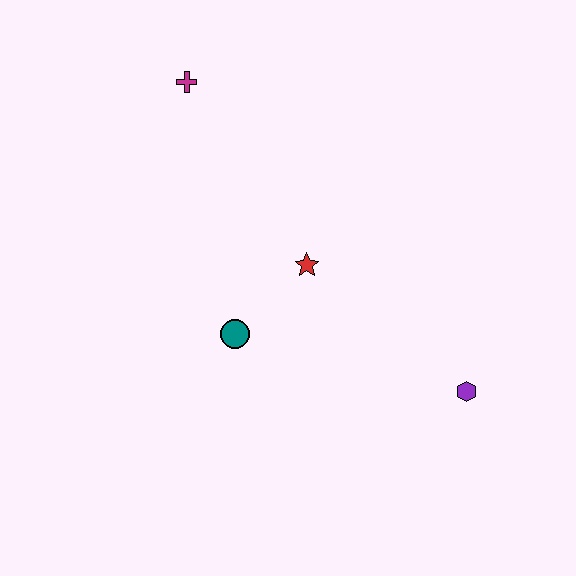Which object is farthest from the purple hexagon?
The magenta cross is farthest from the purple hexagon.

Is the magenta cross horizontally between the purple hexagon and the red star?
No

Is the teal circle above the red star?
No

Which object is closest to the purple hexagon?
The red star is closest to the purple hexagon.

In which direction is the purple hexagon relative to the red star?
The purple hexagon is to the right of the red star.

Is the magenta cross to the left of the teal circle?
Yes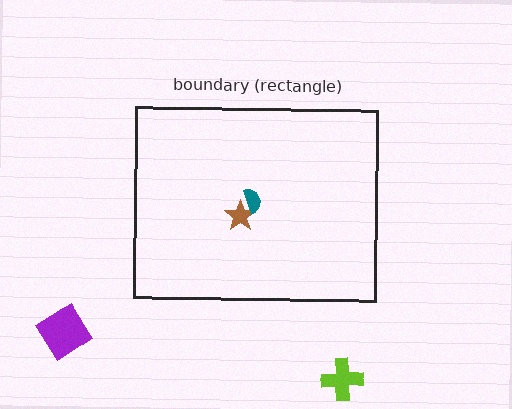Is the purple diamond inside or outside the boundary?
Outside.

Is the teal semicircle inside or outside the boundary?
Inside.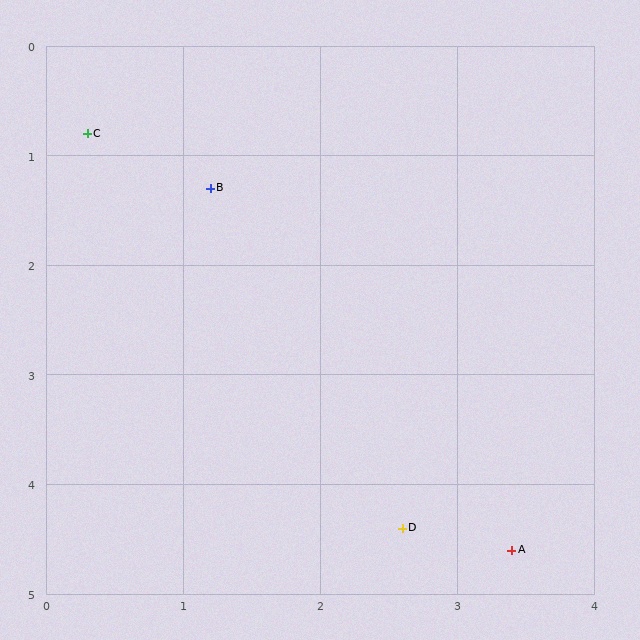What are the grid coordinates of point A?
Point A is at approximately (3.4, 4.6).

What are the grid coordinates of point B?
Point B is at approximately (1.2, 1.3).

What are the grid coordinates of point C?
Point C is at approximately (0.3, 0.8).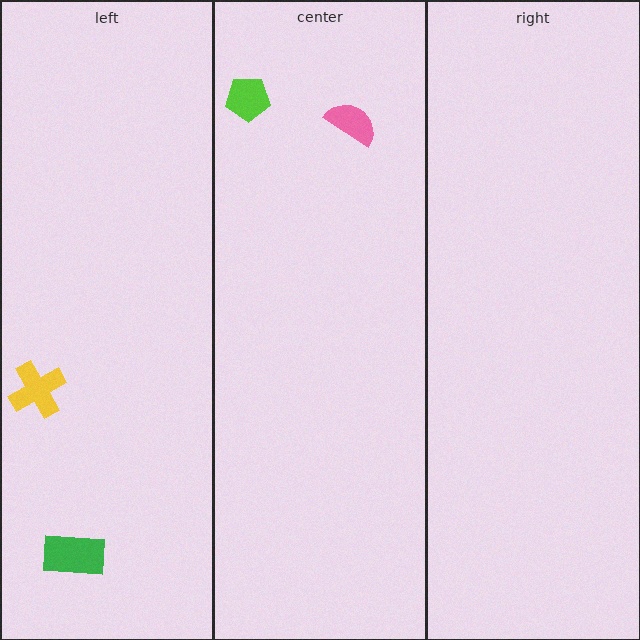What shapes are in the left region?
The yellow cross, the green rectangle.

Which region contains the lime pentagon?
The center region.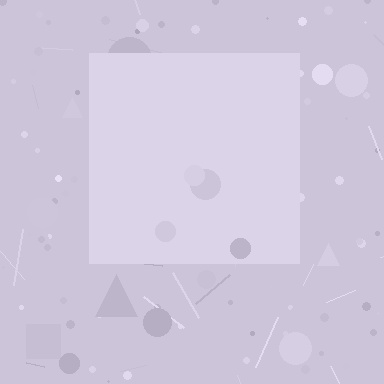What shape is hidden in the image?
A square is hidden in the image.